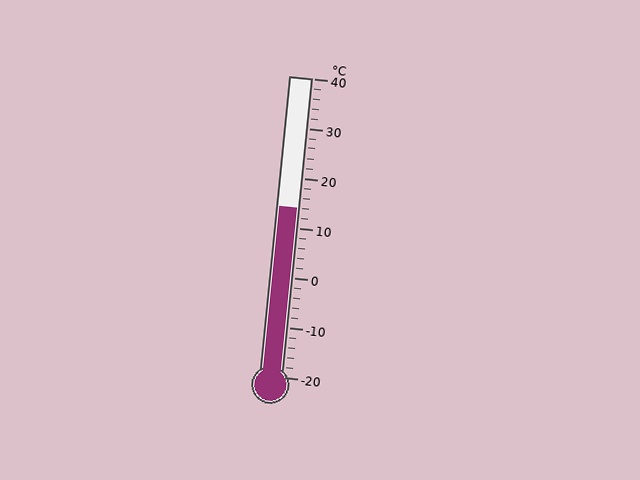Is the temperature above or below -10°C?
The temperature is above -10°C.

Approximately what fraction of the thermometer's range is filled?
The thermometer is filled to approximately 55% of its range.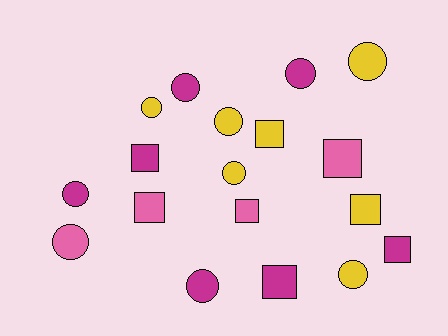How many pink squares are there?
There are 3 pink squares.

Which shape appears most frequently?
Circle, with 10 objects.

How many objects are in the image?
There are 18 objects.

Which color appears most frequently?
Magenta, with 7 objects.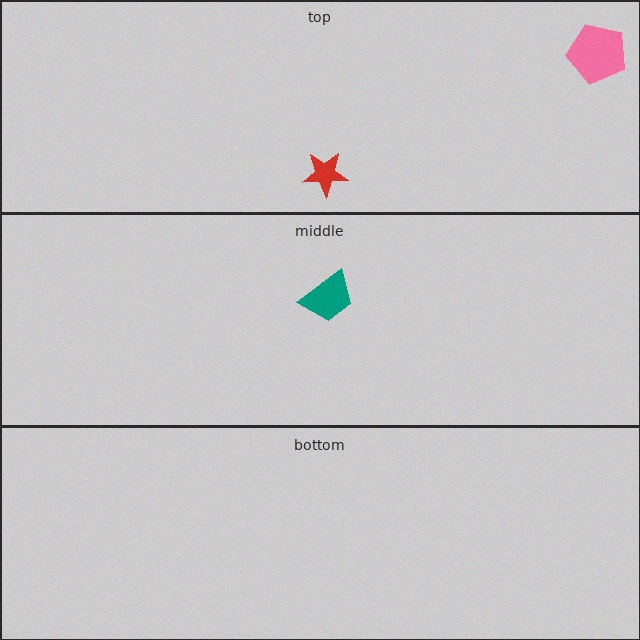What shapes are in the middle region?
The teal trapezoid.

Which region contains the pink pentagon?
The top region.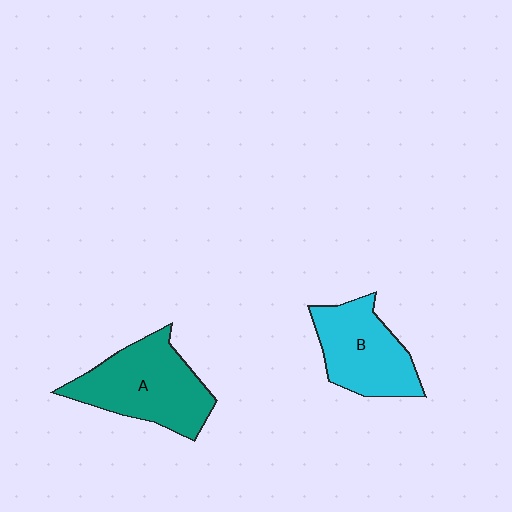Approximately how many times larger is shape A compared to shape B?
Approximately 1.2 times.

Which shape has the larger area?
Shape A (teal).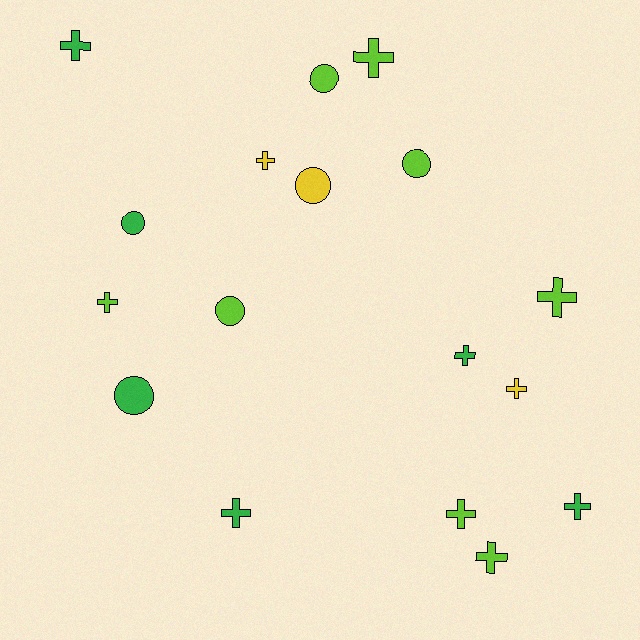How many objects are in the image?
There are 17 objects.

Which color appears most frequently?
Lime, with 8 objects.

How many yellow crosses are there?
There are 2 yellow crosses.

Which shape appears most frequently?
Cross, with 11 objects.